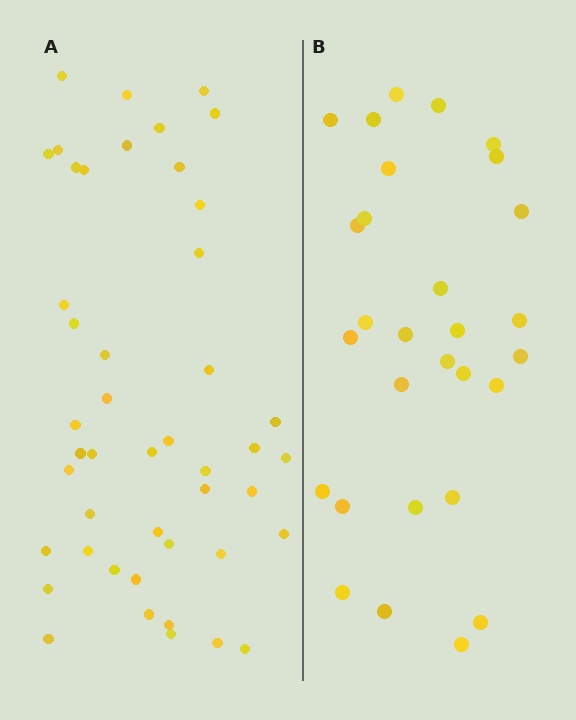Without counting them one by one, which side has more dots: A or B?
Region A (the left region) has more dots.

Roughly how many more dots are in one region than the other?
Region A has approximately 15 more dots than region B.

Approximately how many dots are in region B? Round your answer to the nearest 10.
About 30 dots. (The exact count is 29, which rounds to 30.)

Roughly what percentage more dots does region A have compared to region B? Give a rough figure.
About 60% more.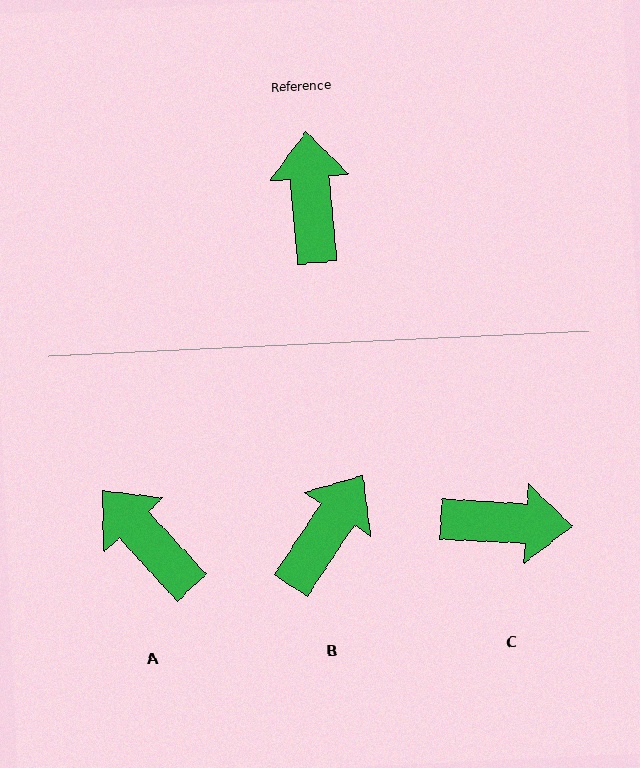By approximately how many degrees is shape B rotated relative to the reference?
Approximately 39 degrees clockwise.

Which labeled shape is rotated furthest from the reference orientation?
C, about 98 degrees away.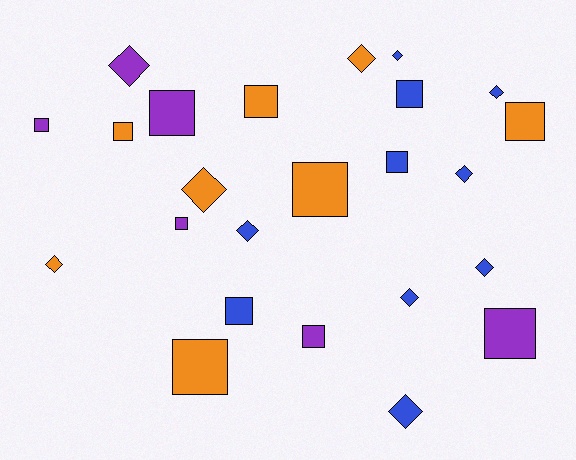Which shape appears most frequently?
Square, with 13 objects.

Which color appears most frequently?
Blue, with 10 objects.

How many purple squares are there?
There are 5 purple squares.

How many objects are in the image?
There are 24 objects.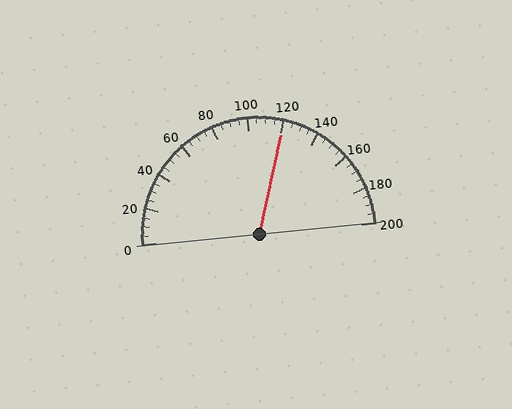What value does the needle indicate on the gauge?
The needle indicates approximately 120.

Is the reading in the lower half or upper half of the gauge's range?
The reading is in the upper half of the range (0 to 200).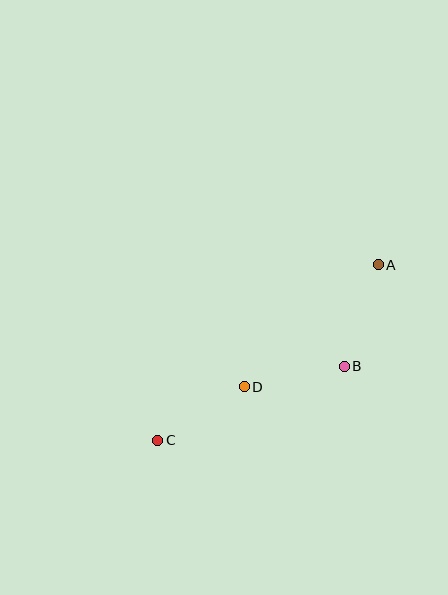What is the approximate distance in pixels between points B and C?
The distance between B and C is approximately 201 pixels.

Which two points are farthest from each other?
Points A and C are farthest from each other.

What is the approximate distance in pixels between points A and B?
The distance between A and B is approximately 107 pixels.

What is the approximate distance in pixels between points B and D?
The distance between B and D is approximately 102 pixels.